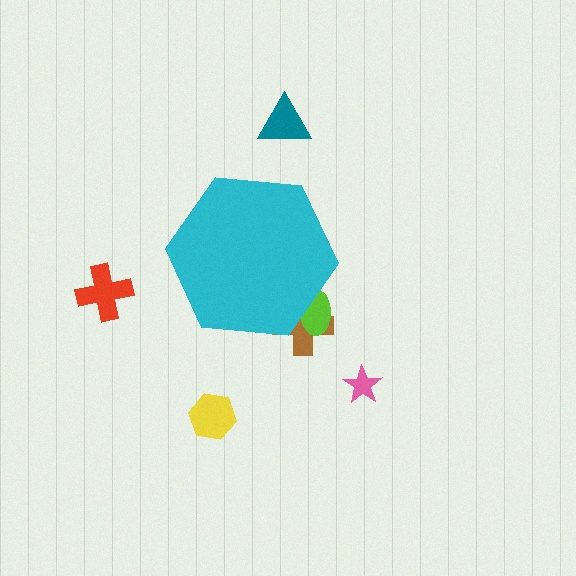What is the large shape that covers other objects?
A cyan hexagon.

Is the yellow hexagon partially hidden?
No, the yellow hexagon is fully visible.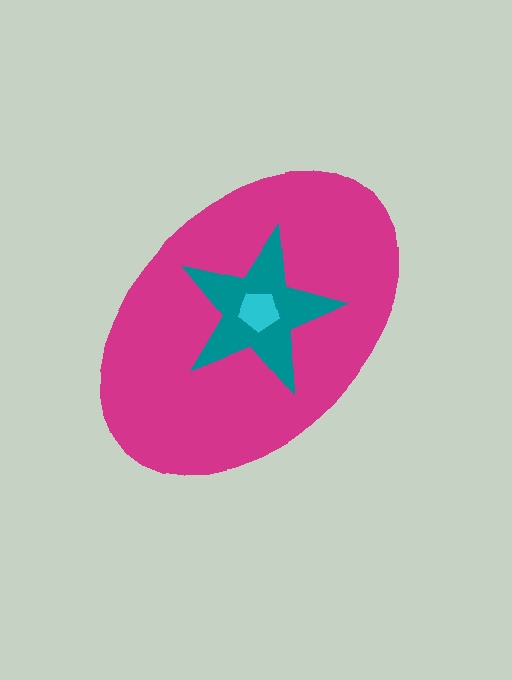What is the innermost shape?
The cyan pentagon.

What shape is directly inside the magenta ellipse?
The teal star.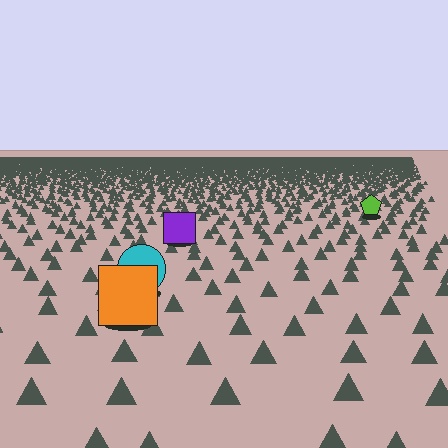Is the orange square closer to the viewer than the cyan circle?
Yes. The orange square is closer — you can tell from the texture gradient: the ground texture is coarser near it.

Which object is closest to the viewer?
The orange square is closest. The texture marks near it are larger and more spread out.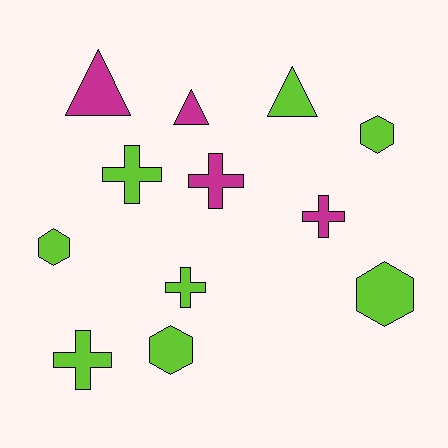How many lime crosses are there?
There are 3 lime crosses.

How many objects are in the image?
There are 12 objects.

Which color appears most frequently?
Lime, with 8 objects.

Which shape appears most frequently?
Cross, with 5 objects.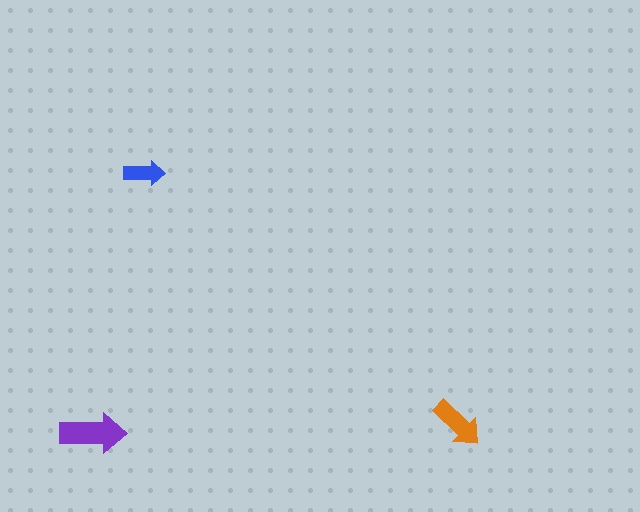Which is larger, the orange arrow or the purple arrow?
The purple one.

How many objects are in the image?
There are 3 objects in the image.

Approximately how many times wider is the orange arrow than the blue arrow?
About 1.5 times wider.